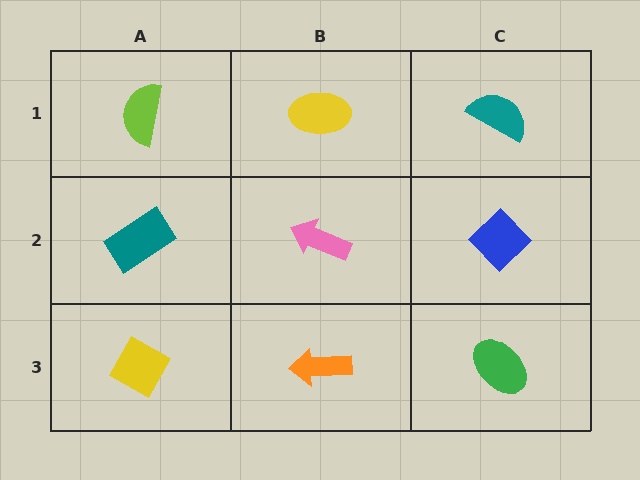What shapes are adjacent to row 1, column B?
A pink arrow (row 2, column B), a lime semicircle (row 1, column A), a teal semicircle (row 1, column C).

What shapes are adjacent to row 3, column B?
A pink arrow (row 2, column B), a yellow diamond (row 3, column A), a green ellipse (row 3, column C).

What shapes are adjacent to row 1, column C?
A blue diamond (row 2, column C), a yellow ellipse (row 1, column B).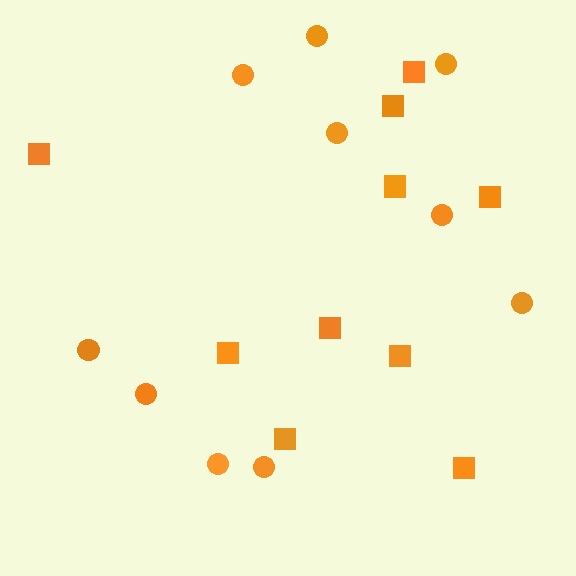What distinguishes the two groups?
There are 2 groups: one group of squares (10) and one group of circles (10).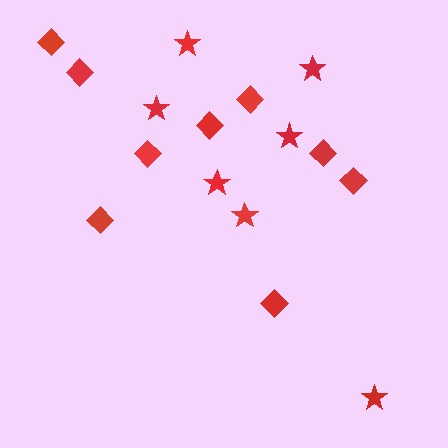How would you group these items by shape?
There are 2 groups: one group of stars (7) and one group of diamonds (9).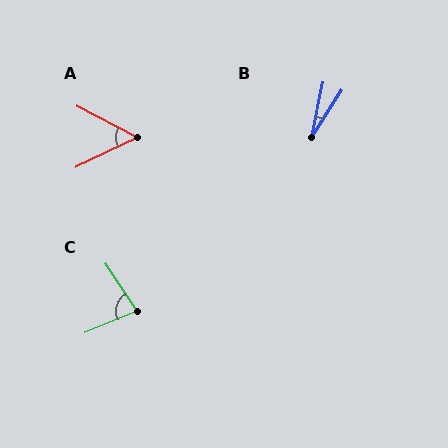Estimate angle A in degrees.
Approximately 53 degrees.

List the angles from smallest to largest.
B (21°), A (53°), C (79°).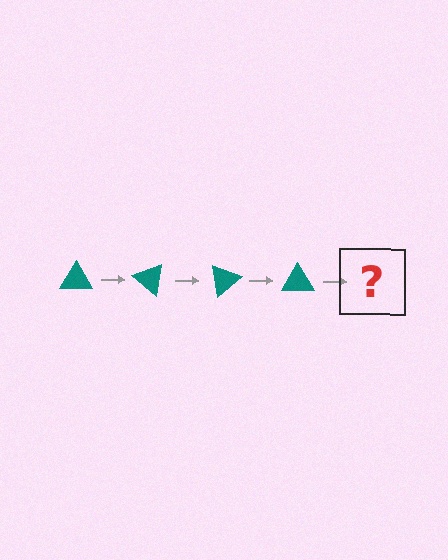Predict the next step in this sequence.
The next step is a teal triangle rotated 160 degrees.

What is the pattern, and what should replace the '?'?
The pattern is that the triangle rotates 40 degrees each step. The '?' should be a teal triangle rotated 160 degrees.